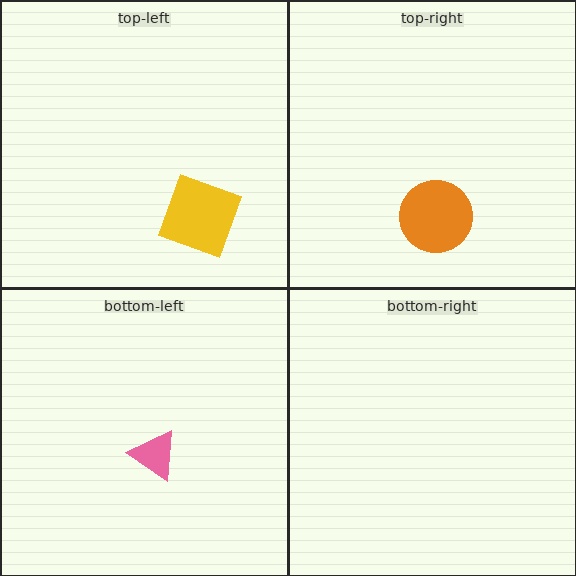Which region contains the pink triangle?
The bottom-left region.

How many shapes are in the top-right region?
1.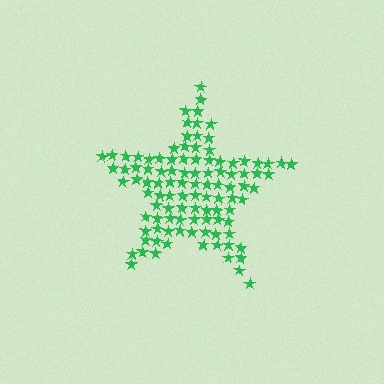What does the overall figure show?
The overall figure shows a star.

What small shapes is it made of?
It is made of small stars.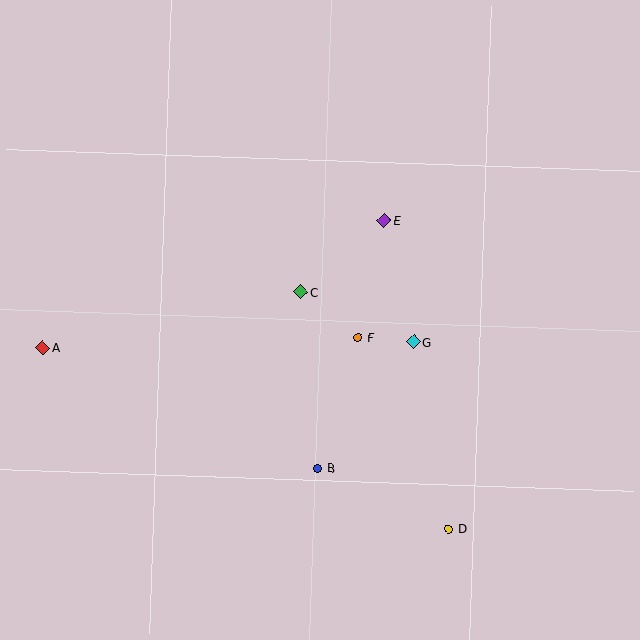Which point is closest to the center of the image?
Point C at (300, 292) is closest to the center.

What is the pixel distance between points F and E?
The distance between F and E is 120 pixels.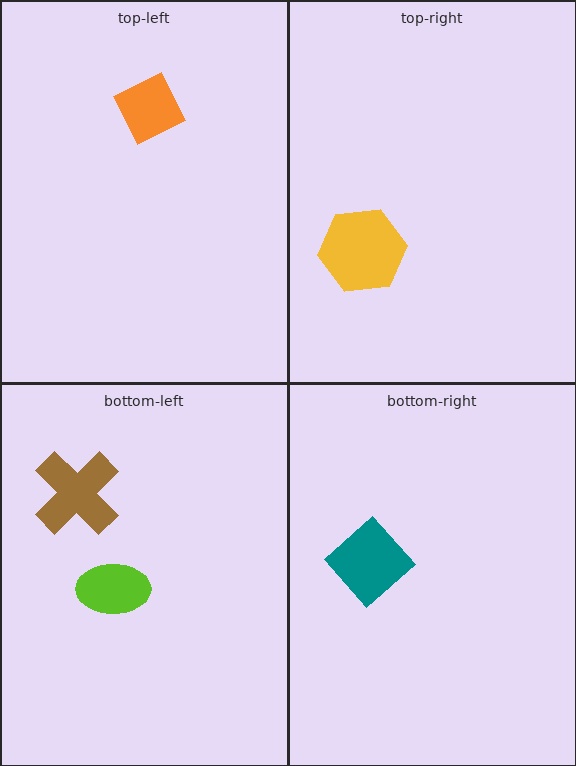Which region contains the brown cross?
The bottom-left region.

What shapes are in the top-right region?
The yellow hexagon.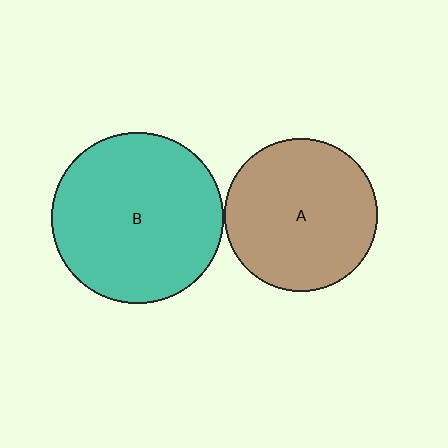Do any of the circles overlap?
No, none of the circles overlap.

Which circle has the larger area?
Circle B (teal).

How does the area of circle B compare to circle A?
Approximately 1.2 times.